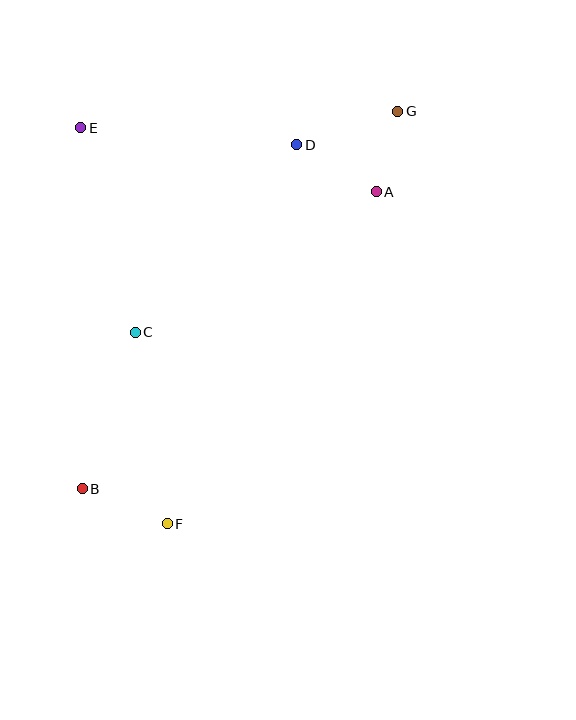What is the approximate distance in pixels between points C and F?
The distance between C and F is approximately 194 pixels.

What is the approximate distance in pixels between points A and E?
The distance between A and E is approximately 302 pixels.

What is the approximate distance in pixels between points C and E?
The distance between C and E is approximately 212 pixels.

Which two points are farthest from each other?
Points B and G are farthest from each other.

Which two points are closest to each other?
Points A and G are closest to each other.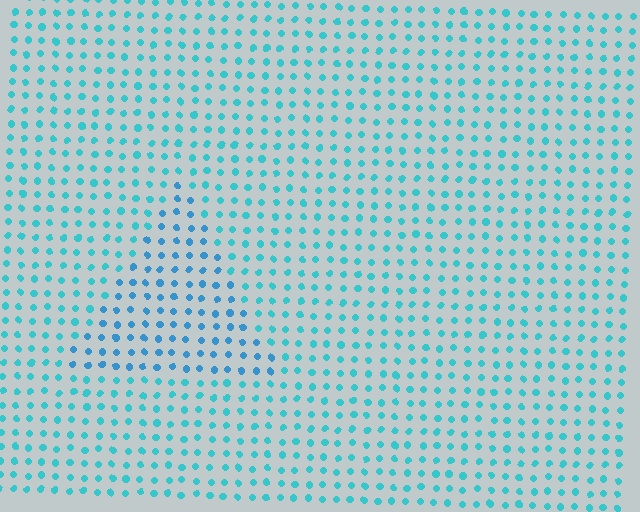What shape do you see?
I see a triangle.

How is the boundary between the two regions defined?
The boundary is defined purely by a slight shift in hue (about 21 degrees). Spacing, size, and orientation are identical on both sides.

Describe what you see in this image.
The image is filled with small cyan elements in a uniform arrangement. A triangle-shaped region is visible where the elements are tinted to a slightly different hue, forming a subtle color boundary.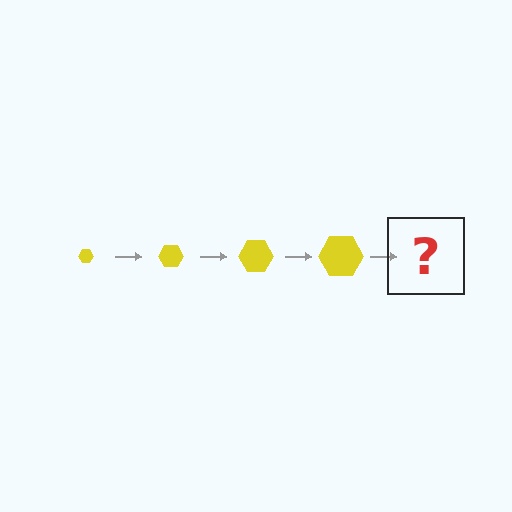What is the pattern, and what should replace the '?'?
The pattern is that the hexagon gets progressively larger each step. The '?' should be a yellow hexagon, larger than the previous one.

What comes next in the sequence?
The next element should be a yellow hexagon, larger than the previous one.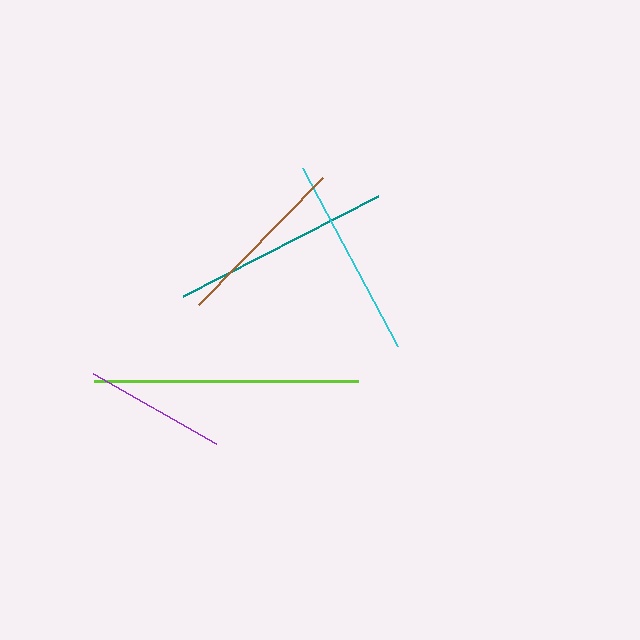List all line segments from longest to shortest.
From longest to shortest: lime, teal, cyan, brown, purple.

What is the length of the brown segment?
The brown segment is approximately 178 pixels long.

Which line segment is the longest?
The lime line is the longest at approximately 263 pixels.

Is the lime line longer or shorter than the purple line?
The lime line is longer than the purple line.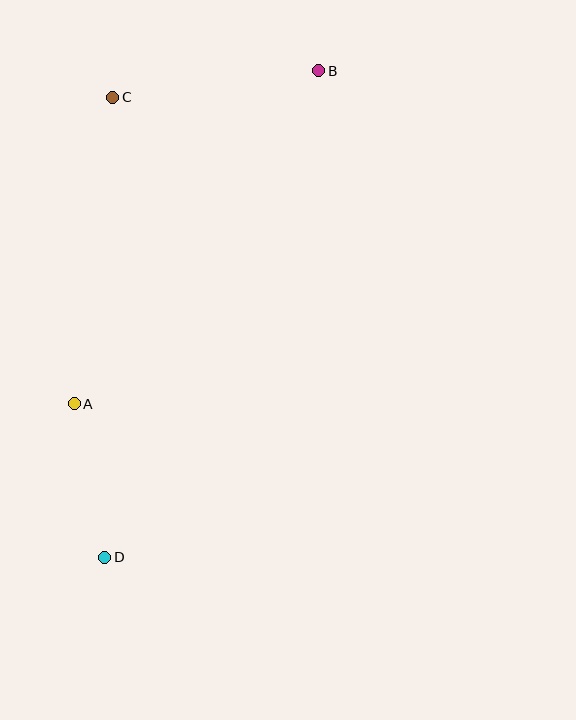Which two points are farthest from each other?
Points B and D are farthest from each other.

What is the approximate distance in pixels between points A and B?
The distance between A and B is approximately 413 pixels.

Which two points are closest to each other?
Points A and D are closest to each other.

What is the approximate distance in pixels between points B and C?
The distance between B and C is approximately 208 pixels.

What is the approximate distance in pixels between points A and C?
The distance between A and C is approximately 309 pixels.